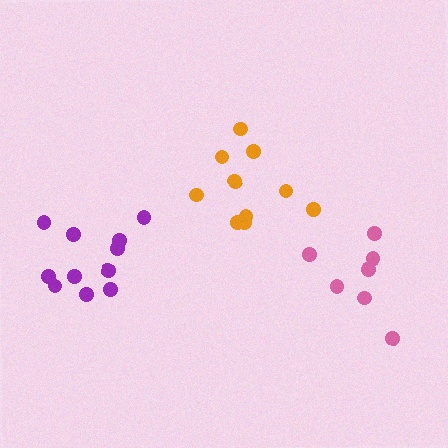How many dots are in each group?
Group 1: 10 dots, Group 2: 11 dots, Group 3: 7 dots (28 total).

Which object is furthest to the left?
The purple cluster is leftmost.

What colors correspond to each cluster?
The clusters are colored: orange, purple, pink.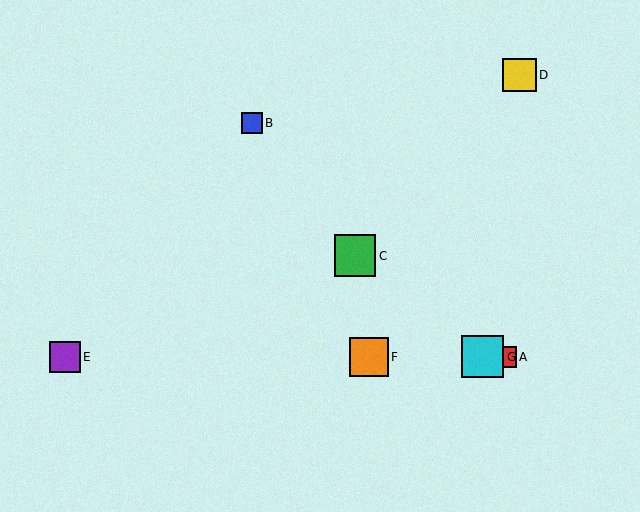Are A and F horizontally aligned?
Yes, both are at y≈357.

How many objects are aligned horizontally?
4 objects (A, E, F, G) are aligned horizontally.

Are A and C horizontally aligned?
No, A is at y≈357 and C is at y≈256.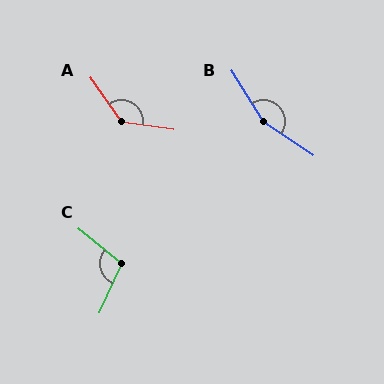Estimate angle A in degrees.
Approximately 133 degrees.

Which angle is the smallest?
C, at approximately 104 degrees.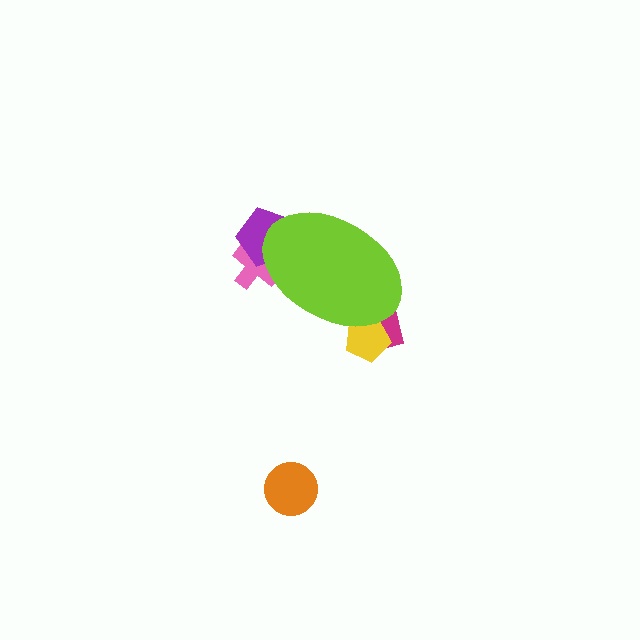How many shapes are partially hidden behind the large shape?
4 shapes are partially hidden.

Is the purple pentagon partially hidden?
Yes, the purple pentagon is partially hidden behind the lime ellipse.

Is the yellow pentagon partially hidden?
Yes, the yellow pentagon is partially hidden behind the lime ellipse.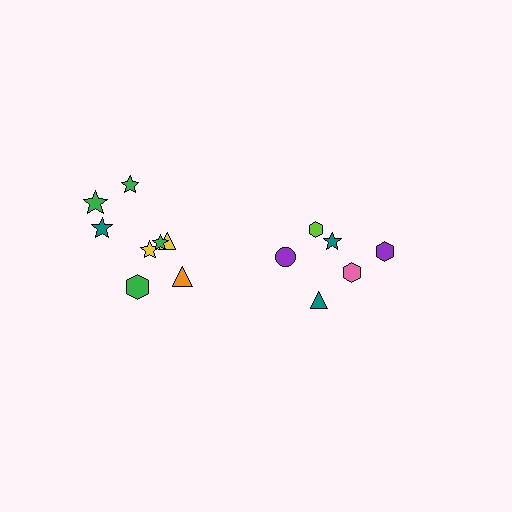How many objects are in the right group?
There are 6 objects.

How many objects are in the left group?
There are 8 objects.